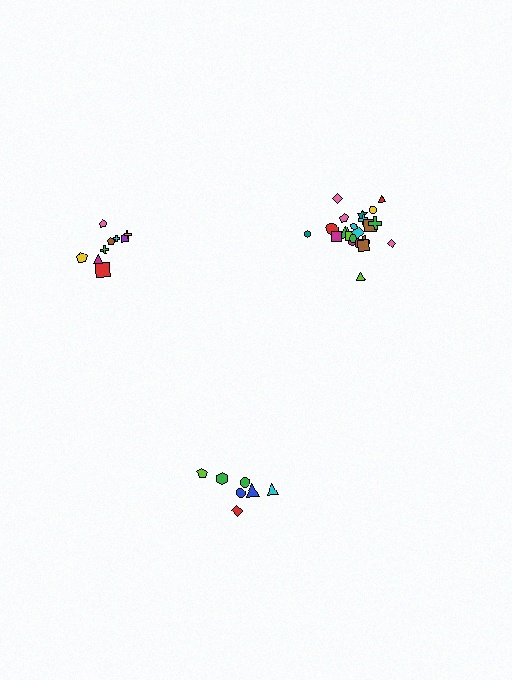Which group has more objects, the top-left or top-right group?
The top-right group.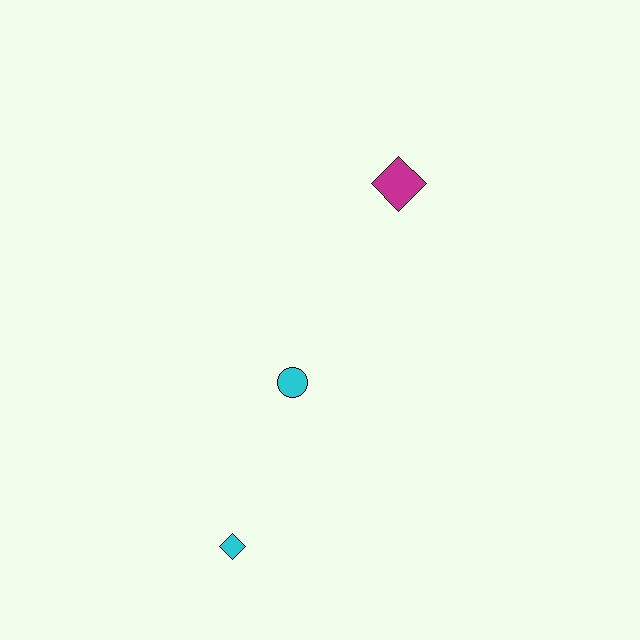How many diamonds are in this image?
There are 2 diamonds.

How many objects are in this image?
There are 3 objects.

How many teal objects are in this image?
There are no teal objects.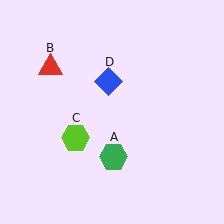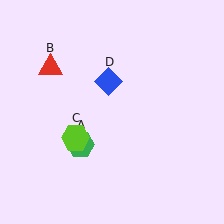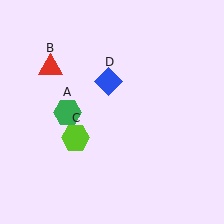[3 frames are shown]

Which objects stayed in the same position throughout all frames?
Red triangle (object B) and lime hexagon (object C) and blue diamond (object D) remained stationary.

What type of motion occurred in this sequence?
The green hexagon (object A) rotated clockwise around the center of the scene.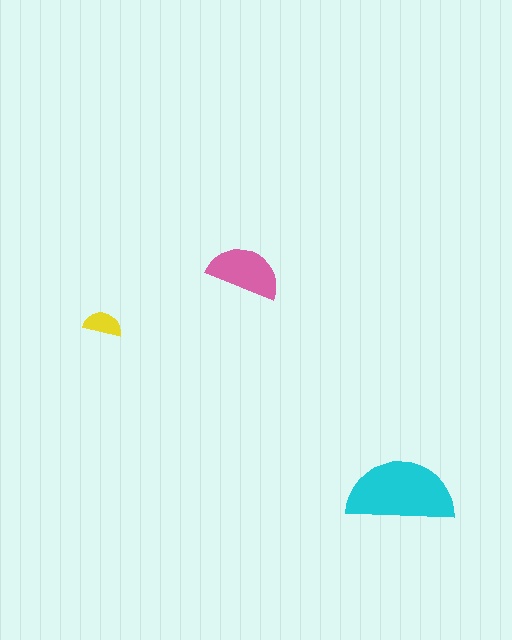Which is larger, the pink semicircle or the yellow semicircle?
The pink one.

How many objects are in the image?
There are 3 objects in the image.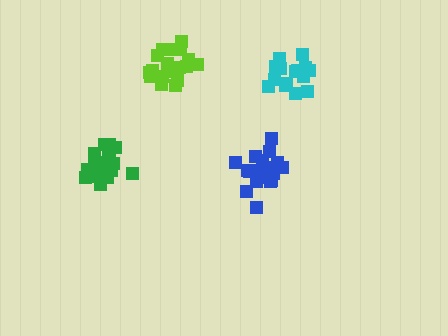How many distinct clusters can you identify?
There are 4 distinct clusters.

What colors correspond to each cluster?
The clusters are colored: lime, cyan, blue, green.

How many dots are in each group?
Group 1: 20 dots, Group 2: 16 dots, Group 3: 20 dots, Group 4: 20 dots (76 total).